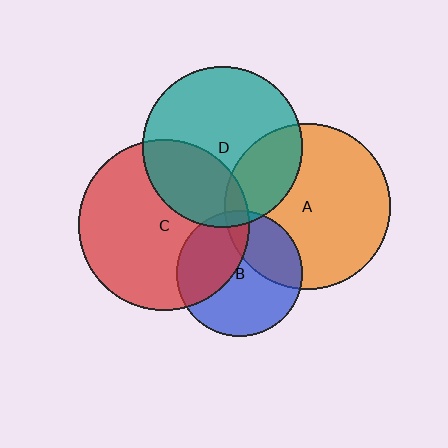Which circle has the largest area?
Circle C (red).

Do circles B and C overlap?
Yes.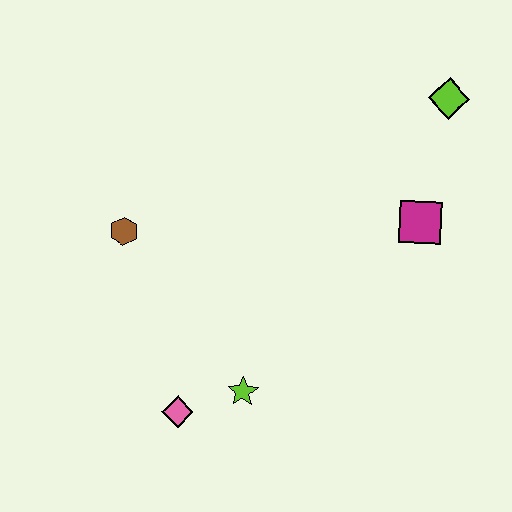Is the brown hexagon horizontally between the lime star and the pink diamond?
No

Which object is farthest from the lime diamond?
The pink diamond is farthest from the lime diamond.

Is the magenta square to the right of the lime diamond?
No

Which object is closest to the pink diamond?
The lime star is closest to the pink diamond.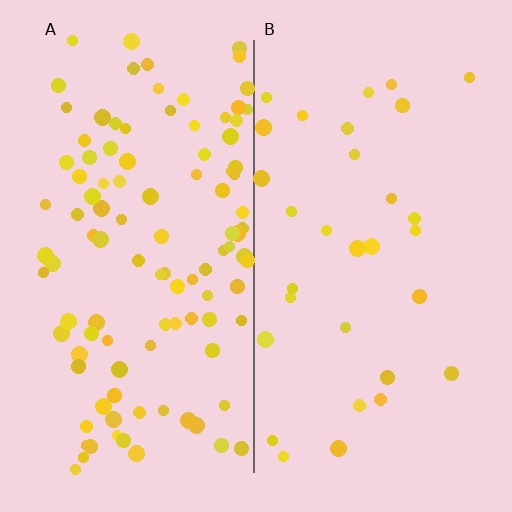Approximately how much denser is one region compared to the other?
Approximately 3.4× — region A over region B.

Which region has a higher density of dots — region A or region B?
A (the left).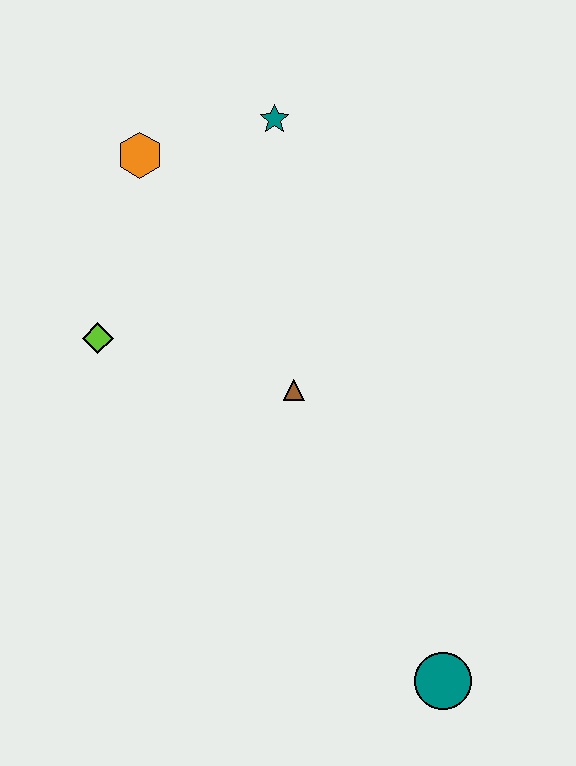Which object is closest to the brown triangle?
The lime diamond is closest to the brown triangle.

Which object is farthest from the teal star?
The teal circle is farthest from the teal star.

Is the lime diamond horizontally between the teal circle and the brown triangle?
No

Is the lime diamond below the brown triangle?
No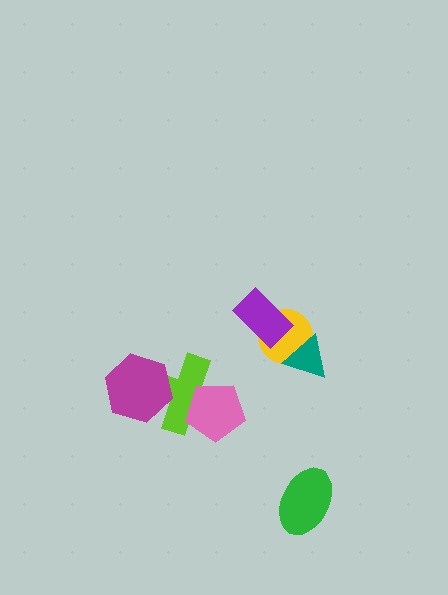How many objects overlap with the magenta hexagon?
1 object overlaps with the magenta hexagon.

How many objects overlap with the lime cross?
2 objects overlap with the lime cross.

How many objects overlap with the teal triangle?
1 object overlaps with the teal triangle.